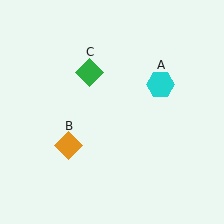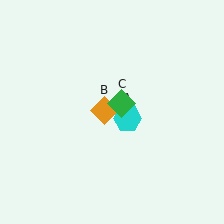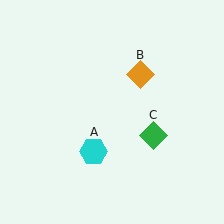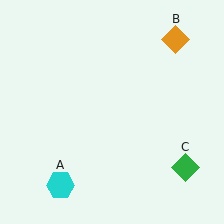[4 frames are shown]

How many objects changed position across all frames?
3 objects changed position: cyan hexagon (object A), orange diamond (object B), green diamond (object C).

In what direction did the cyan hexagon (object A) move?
The cyan hexagon (object A) moved down and to the left.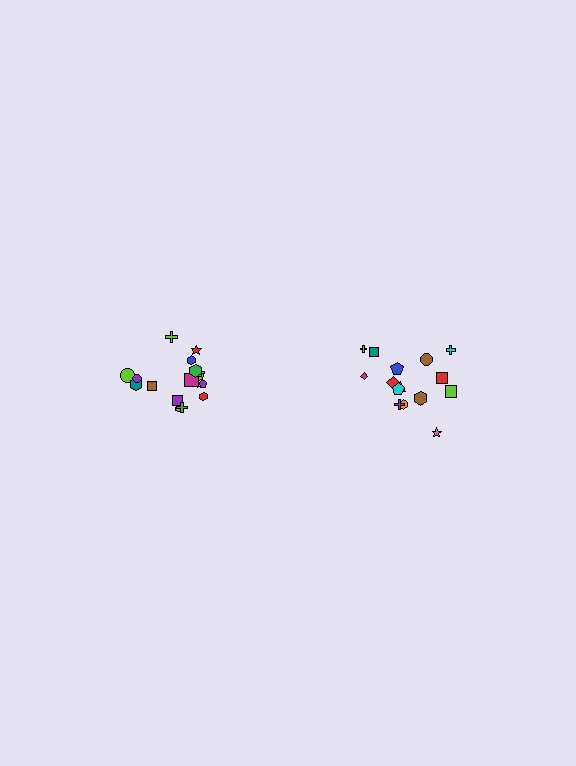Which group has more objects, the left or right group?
The left group.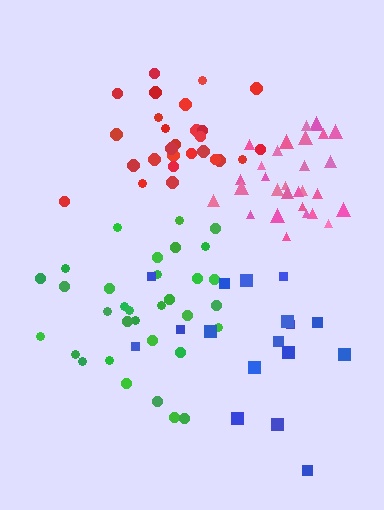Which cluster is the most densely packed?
Pink.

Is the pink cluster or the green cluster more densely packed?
Pink.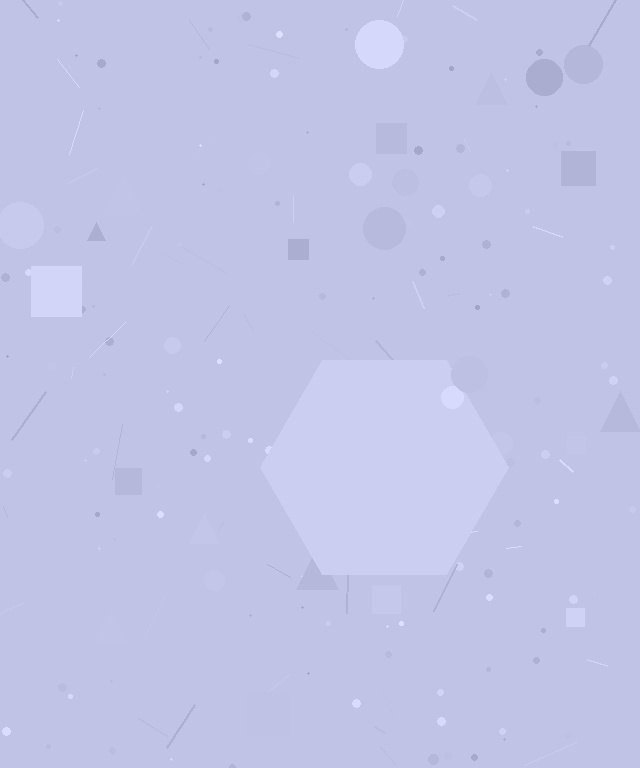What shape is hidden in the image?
A hexagon is hidden in the image.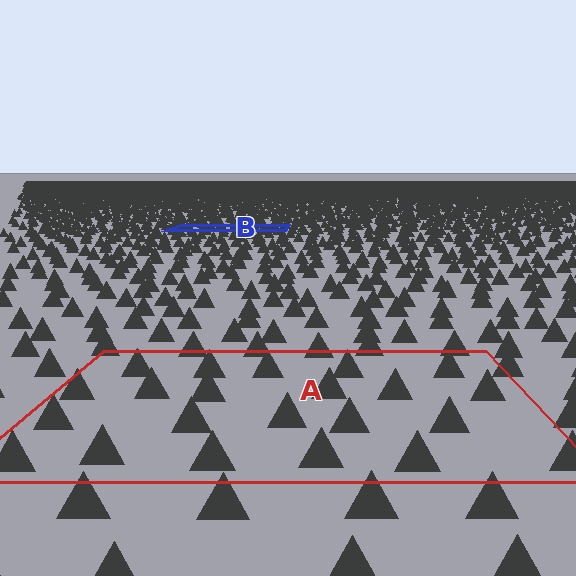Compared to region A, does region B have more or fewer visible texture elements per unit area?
Region B has more texture elements per unit area — they are packed more densely because it is farther away.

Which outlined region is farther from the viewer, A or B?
Region B is farther from the viewer — the texture elements inside it appear smaller and more densely packed.